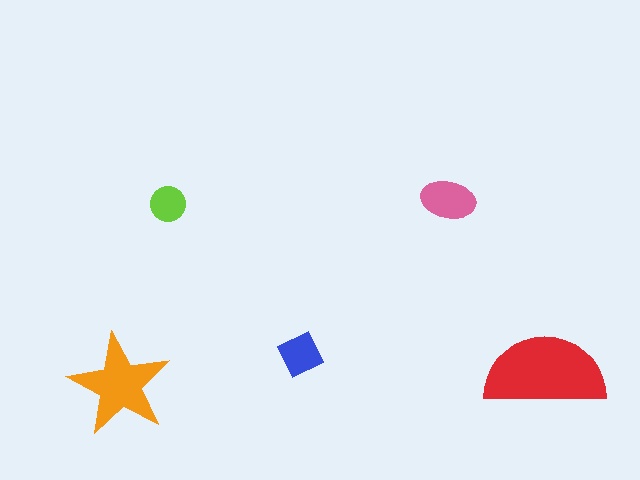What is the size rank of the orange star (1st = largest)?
2nd.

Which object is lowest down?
The orange star is bottommost.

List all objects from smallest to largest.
The lime circle, the blue diamond, the pink ellipse, the orange star, the red semicircle.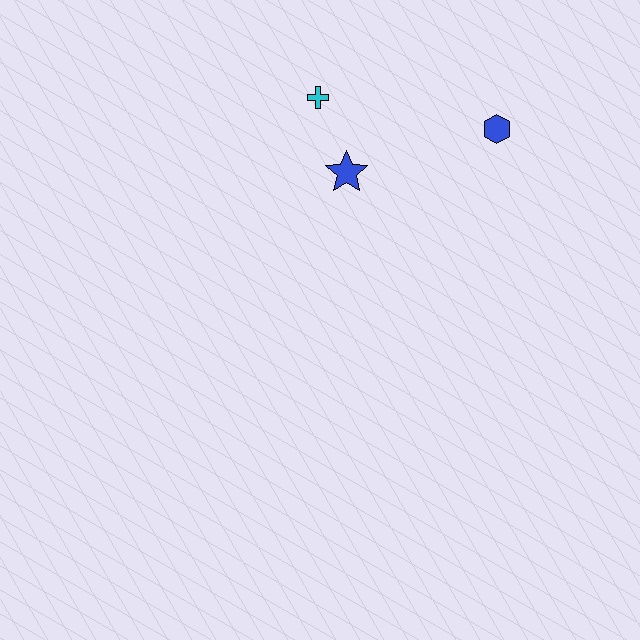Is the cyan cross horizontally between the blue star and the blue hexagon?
No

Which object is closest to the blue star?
The cyan cross is closest to the blue star.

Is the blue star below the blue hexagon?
Yes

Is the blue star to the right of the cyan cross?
Yes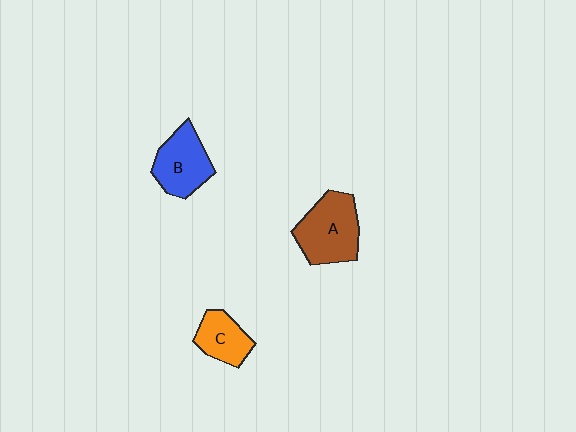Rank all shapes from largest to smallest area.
From largest to smallest: A (brown), B (blue), C (orange).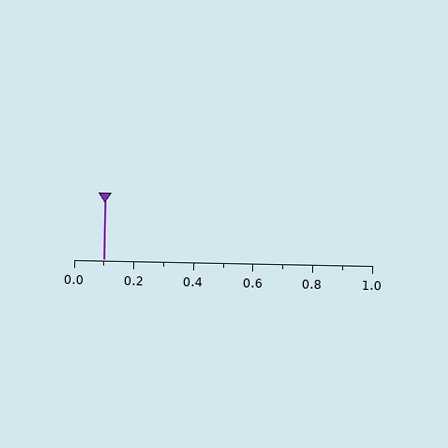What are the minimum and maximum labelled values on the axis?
The axis runs from 0.0 to 1.0.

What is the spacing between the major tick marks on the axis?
The major ticks are spaced 0.2 apart.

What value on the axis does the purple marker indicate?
The marker indicates approximately 0.1.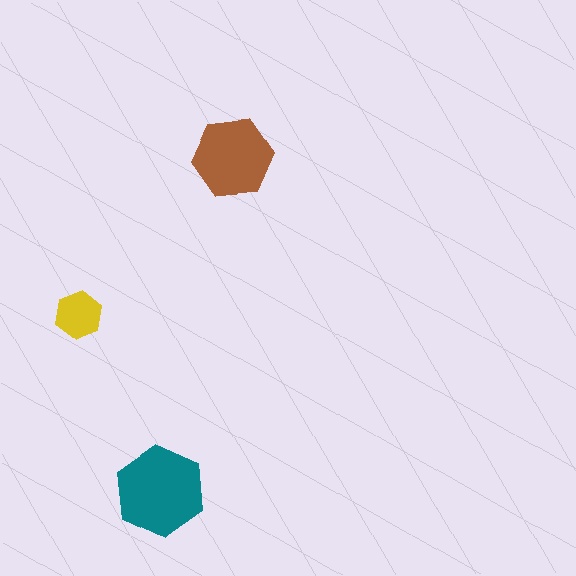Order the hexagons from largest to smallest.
the teal one, the brown one, the yellow one.